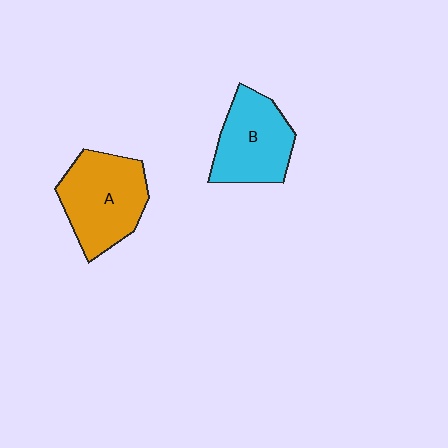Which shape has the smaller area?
Shape B (cyan).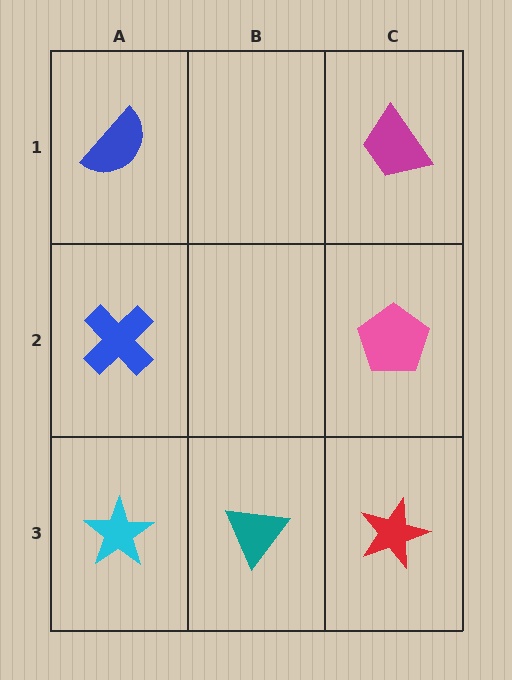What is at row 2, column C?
A pink pentagon.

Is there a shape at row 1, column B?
No, that cell is empty.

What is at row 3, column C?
A red star.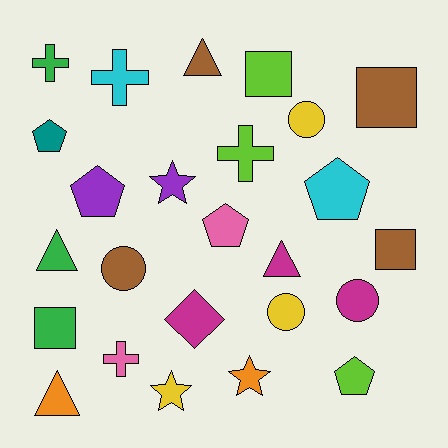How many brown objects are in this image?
There are 4 brown objects.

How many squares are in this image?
There are 4 squares.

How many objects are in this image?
There are 25 objects.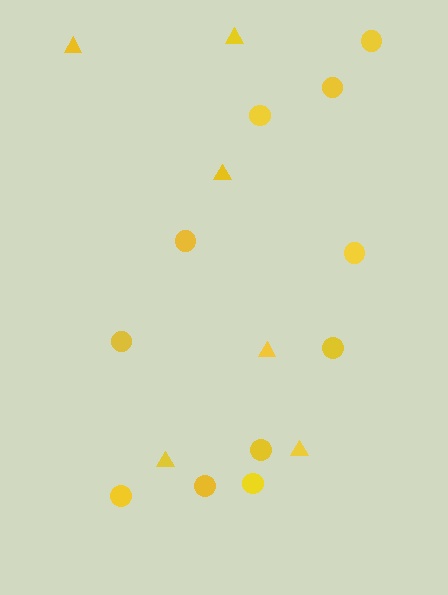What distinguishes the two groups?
There are 2 groups: one group of triangles (6) and one group of circles (11).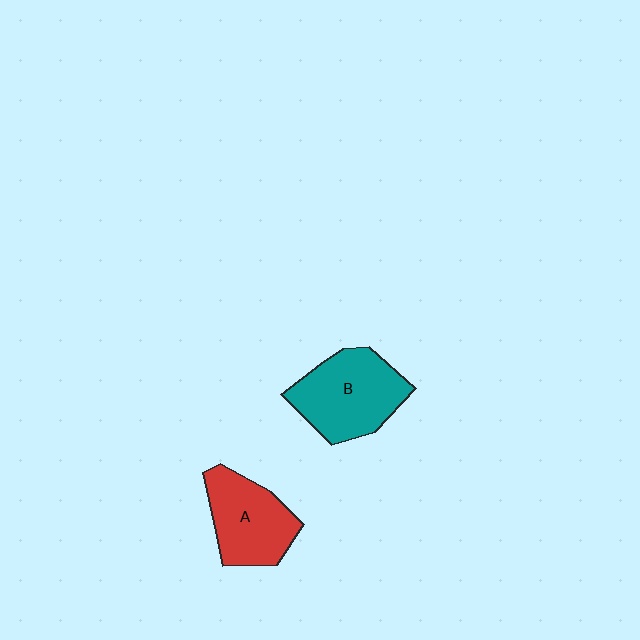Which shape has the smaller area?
Shape A (red).